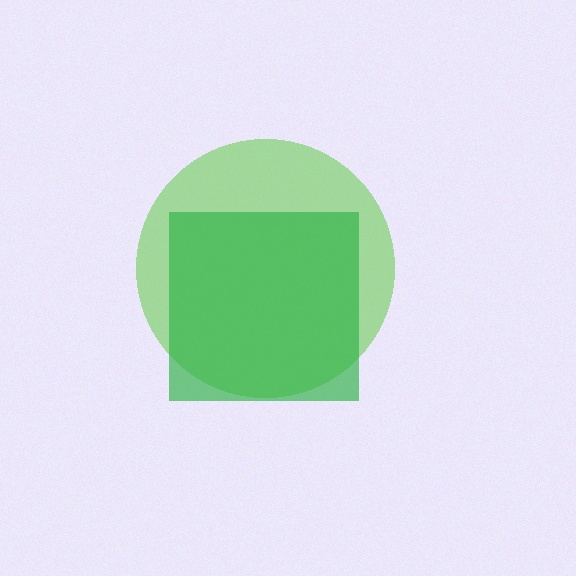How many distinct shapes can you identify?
There are 2 distinct shapes: a lime circle, a green square.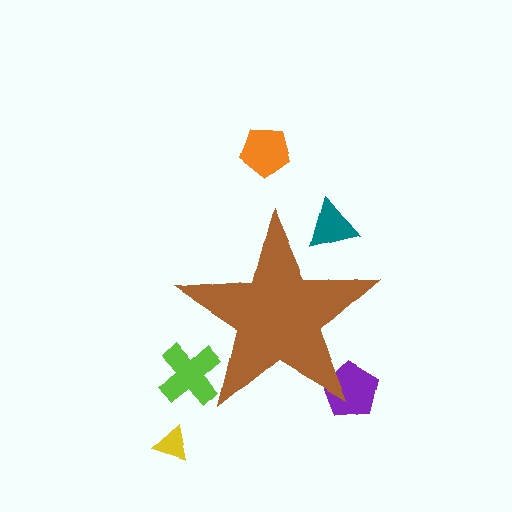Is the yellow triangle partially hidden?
No, the yellow triangle is fully visible.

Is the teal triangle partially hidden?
Yes, the teal triangle is partially hidden behind the brown star.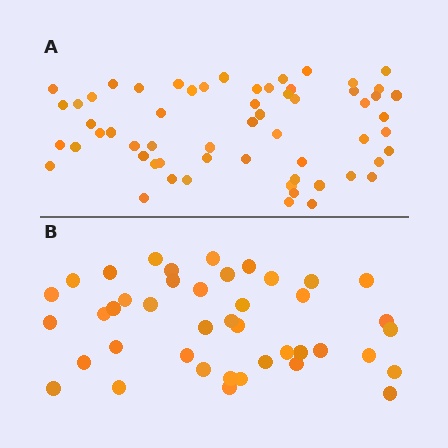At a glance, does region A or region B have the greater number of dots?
Region A (the top region) has more dots.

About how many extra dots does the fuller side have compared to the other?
Region A has approximately 20 more dots than region B.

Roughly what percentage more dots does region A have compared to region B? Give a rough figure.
About 45% more.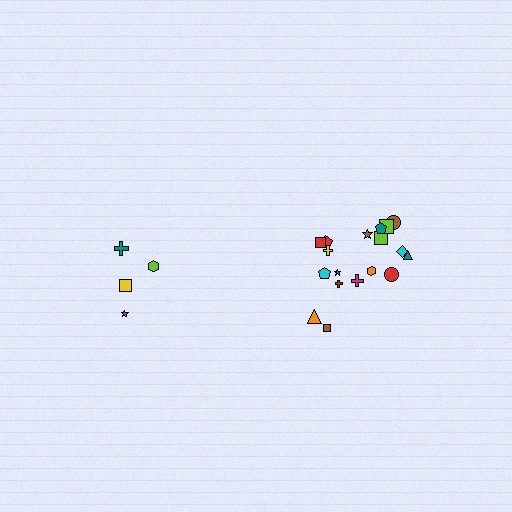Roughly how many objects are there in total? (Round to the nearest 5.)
Roughly 20 objects in total.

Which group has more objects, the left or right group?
The right group.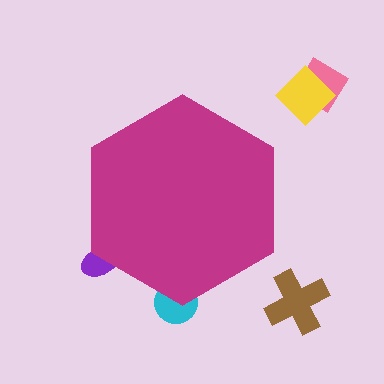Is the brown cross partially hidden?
No, the brown cross is fully visible.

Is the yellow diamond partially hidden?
No, the yellow diamond is fully visible.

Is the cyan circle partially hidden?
Yes, the cyan circle is partially hidden behind the magenta hexagon.